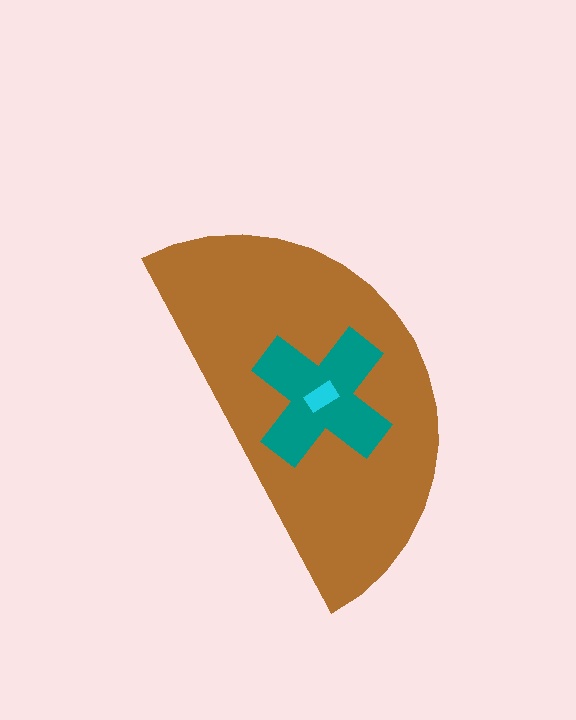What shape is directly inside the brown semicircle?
The teal cross.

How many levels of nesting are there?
3.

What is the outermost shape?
The brown semicircle.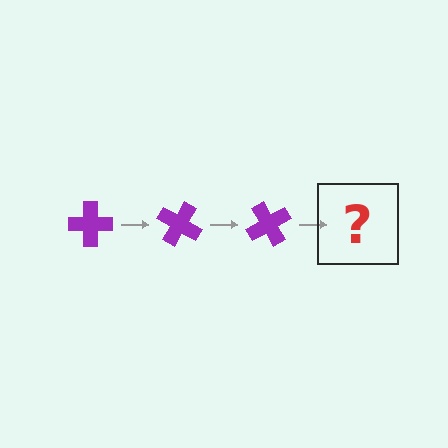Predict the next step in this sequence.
The next step is a purple cross rotated 90 degrees.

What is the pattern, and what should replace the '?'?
The pattern is that the cross rotates 30 degrees each step. The '?' should be a purple cross rotated 90 degrees.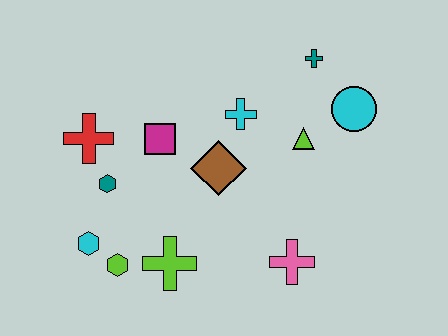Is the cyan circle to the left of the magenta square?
No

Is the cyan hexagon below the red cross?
Yes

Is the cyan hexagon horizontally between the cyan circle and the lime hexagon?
No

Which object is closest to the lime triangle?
The cyan circle is closest to the lime triangle.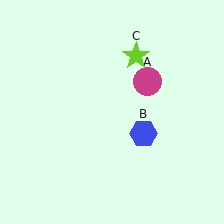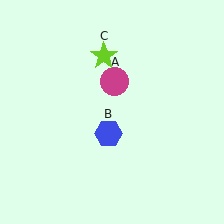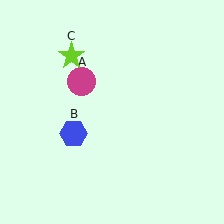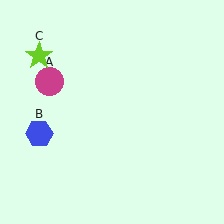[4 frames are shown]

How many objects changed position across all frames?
3 objects changed position: magenta circle (object A), blue hexagon (object B), lime star (object C).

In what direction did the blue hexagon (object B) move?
The blue hexagon (object B) moved left.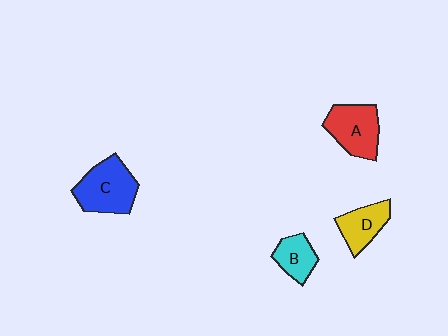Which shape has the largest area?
Shape C (blue).